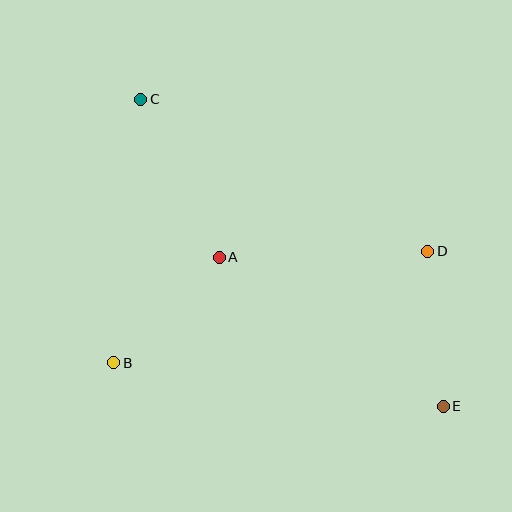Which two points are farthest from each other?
Points C and E are farthest from each other.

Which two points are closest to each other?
Points A and B are closest to each other.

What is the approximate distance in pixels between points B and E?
The distance between B and E is approximately 332 pixels.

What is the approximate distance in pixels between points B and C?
The distance between B and C is approximately 265 pixels.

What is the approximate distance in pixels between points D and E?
The distance between D and E is approximately 156 pixels.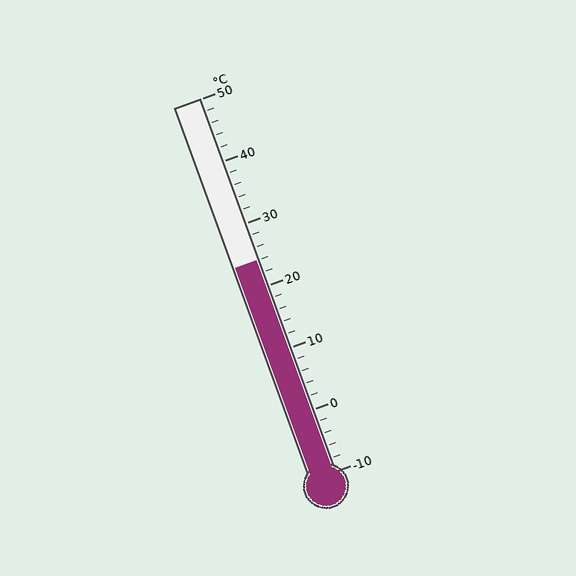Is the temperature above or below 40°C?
The temperature is below 40°C.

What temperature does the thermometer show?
The thermometer shows approximately 24°C.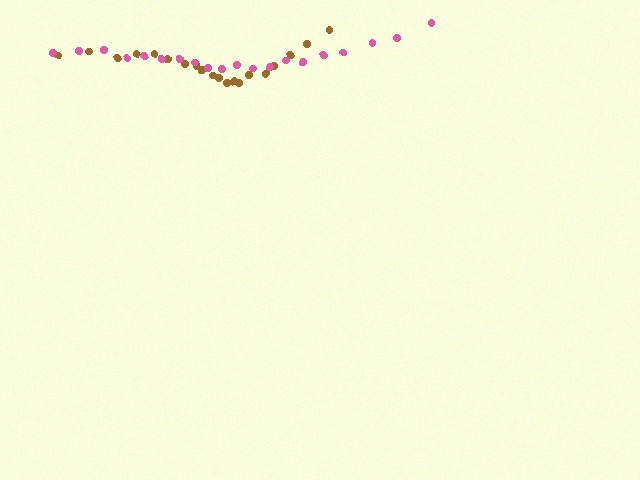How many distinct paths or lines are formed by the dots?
There are 2 distinct paths.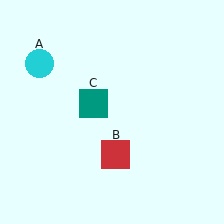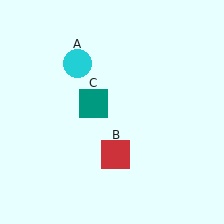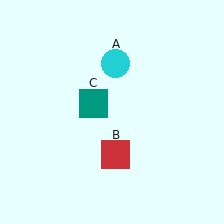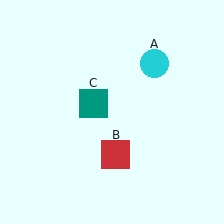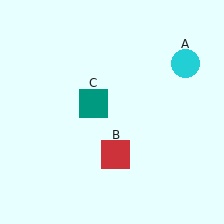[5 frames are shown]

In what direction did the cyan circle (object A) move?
The cyan circle (object A) moved right.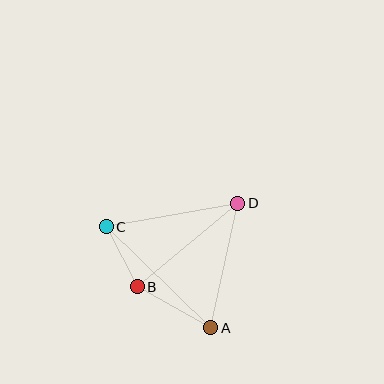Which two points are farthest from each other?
Points A and C are farthest from each other.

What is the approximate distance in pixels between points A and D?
The distance between A and D is approximately 127 pixels.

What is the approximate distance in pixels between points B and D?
The distance between B and D is approximately 131 pixels.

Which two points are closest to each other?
Points B and C are closest to each other.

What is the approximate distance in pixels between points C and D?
The distance between C and D is approximately 134 pixels.